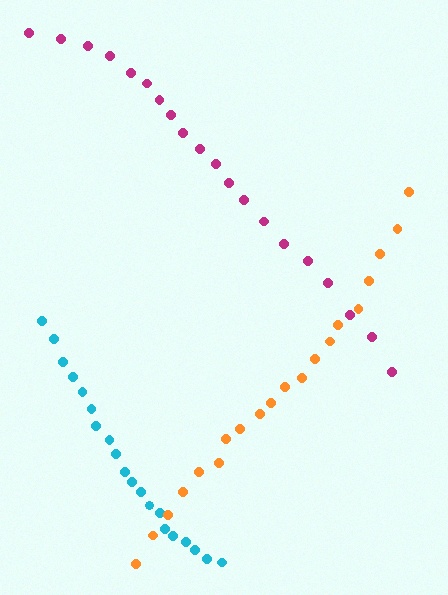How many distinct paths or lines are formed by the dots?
There are 3 distinct paths.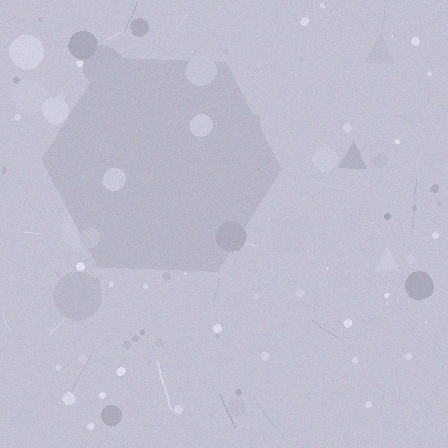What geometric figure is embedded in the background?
A hexagon is embedded in the background.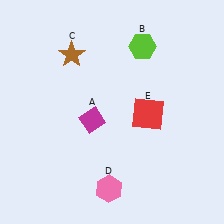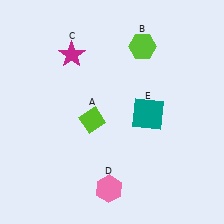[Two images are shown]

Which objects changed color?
A changed from magenta to lime. C changed from brown to magenta. E changed from red to teal.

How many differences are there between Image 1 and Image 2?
There are 3 differences between the two images.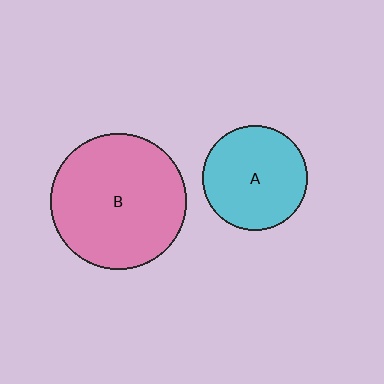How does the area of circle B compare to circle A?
Approximately 1.7 times.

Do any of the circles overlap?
No, none of the circles overlap.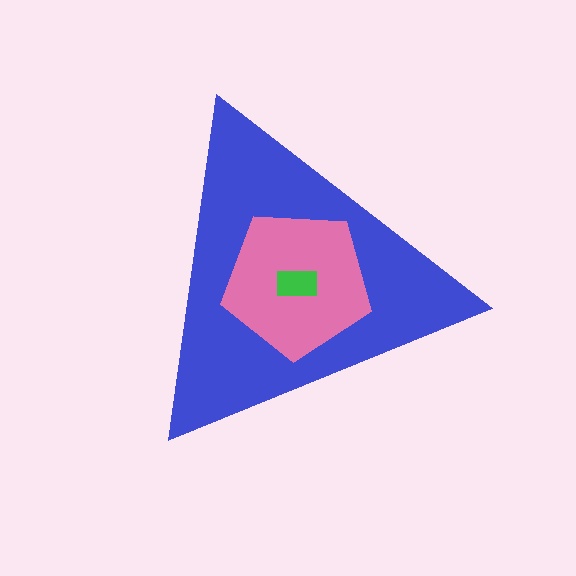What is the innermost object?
The green rectangle.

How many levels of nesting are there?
3.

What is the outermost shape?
The blue triangle.